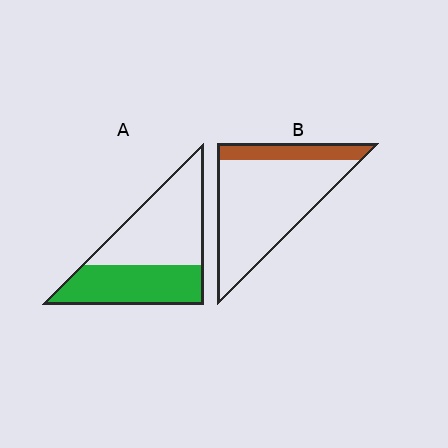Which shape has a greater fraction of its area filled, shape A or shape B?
Shape A.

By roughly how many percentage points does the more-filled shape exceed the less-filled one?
By roughly 25 percentage points (A over B).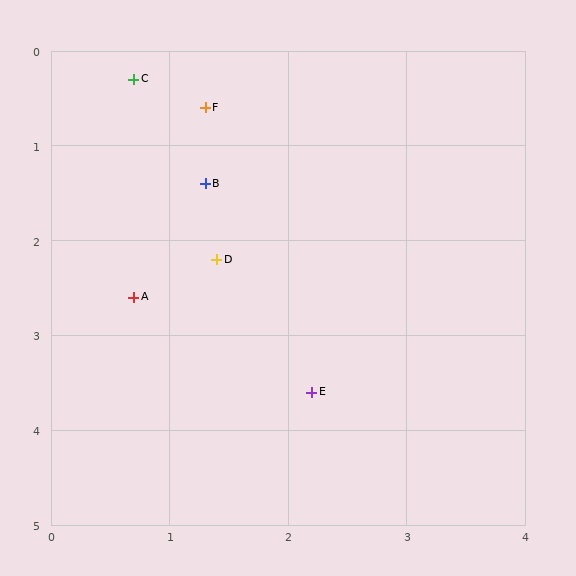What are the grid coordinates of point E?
Point E is at approximately (2.2, 3.6).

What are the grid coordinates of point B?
Point B is at approximately (1.3, 1.4).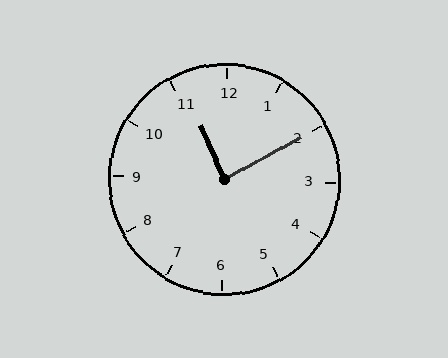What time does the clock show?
11:10.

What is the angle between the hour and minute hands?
Approximately 85 degrees.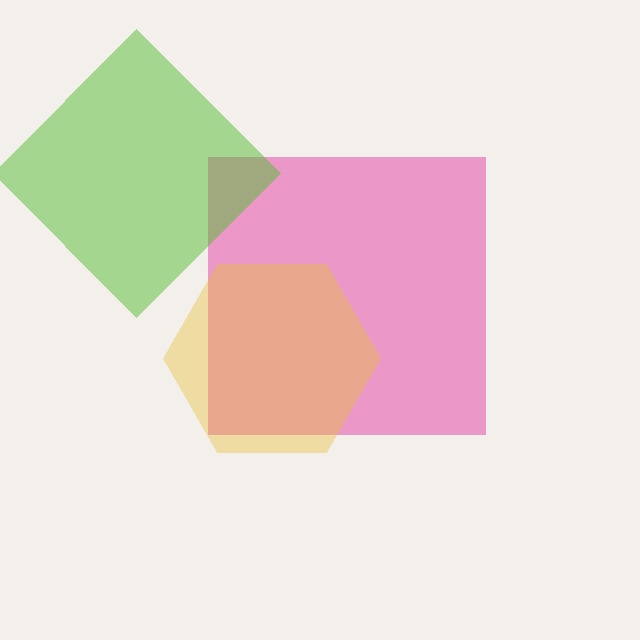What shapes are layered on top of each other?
The layered shapes are: a pink square, a lime diamond, a yellow hexagon.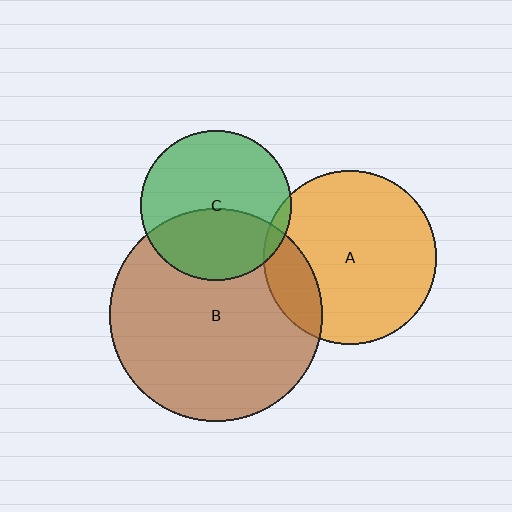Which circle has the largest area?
Circle B (brown).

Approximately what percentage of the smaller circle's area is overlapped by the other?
Approximately 40%.